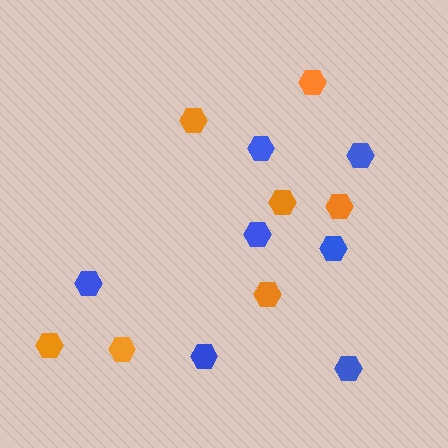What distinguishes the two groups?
There are 2 groups: one group of blue hexagons (7) and one group of orange hexagons (7).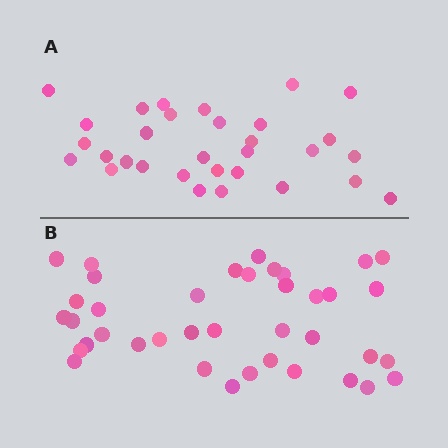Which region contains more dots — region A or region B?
Region B (the bottom region) has more dots.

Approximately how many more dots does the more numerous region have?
Region B has roughly 8 or so more dots than region A.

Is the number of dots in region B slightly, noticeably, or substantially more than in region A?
Region B has noticeably more, but not dramatically so. The ratio is roughly 1.3 to 1.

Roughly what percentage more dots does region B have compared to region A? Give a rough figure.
About 25% more.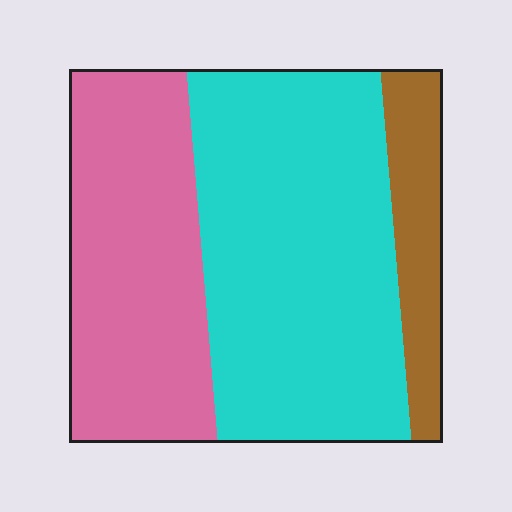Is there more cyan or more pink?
Cyan.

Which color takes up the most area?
Cyan, at roughly 50%.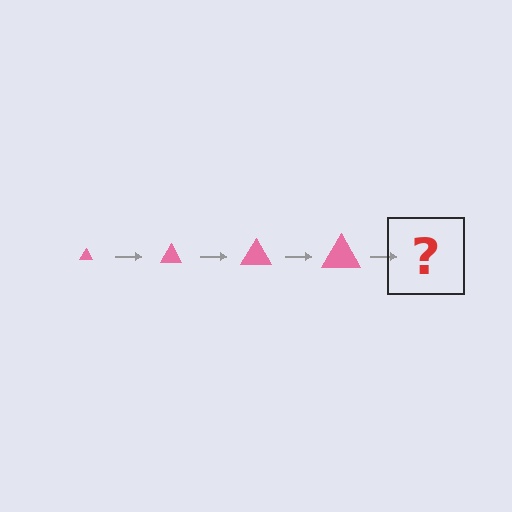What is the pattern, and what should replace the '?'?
The pattern is that the triangle gets progressively larger each step. The '?' should be a pink triangle, larger than the previous one.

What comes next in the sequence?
The next element should be a pink triangle, larger than the previous one.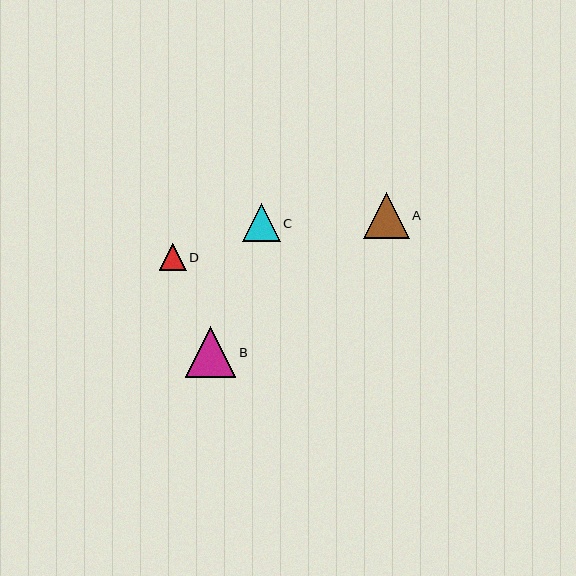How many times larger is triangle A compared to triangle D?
Triangle A is approximately 1.7 times the size of triangle D.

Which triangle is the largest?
Triangle B is the largest with a size of approximately 51 pixels.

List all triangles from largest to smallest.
From largest to smallest: B, A, C, D.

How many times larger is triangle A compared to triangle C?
Triangle A is approximately 1.2 times the size of triangle C.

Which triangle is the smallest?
Triangle D is the smallest with a size of approximately 27 pixels.